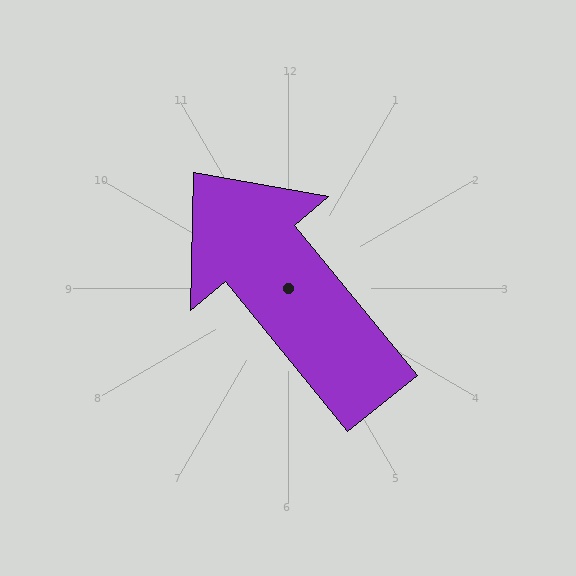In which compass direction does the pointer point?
Northwest.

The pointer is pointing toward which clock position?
Roughly 11 o'clock.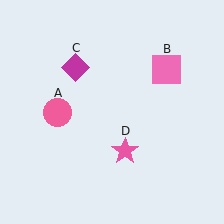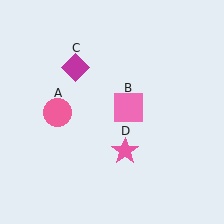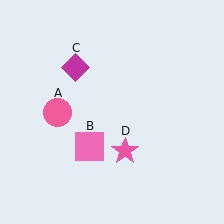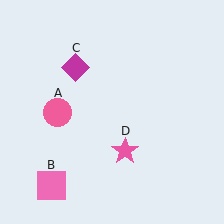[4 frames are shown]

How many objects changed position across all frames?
1 object changed position: pink square (object B).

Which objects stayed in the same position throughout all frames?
Pink circle (object A) and magenta diamond (object C) and pink star (object D) remained stationary.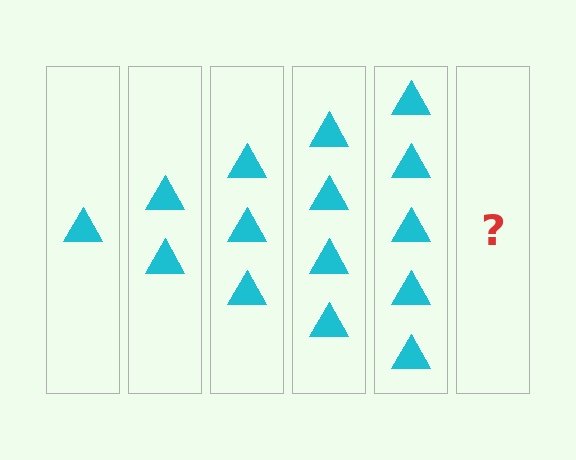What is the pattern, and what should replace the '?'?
The pattern is that each step adds one more triangle. The '?' should be 6 triangles.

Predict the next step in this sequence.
The next step is 6 triangles.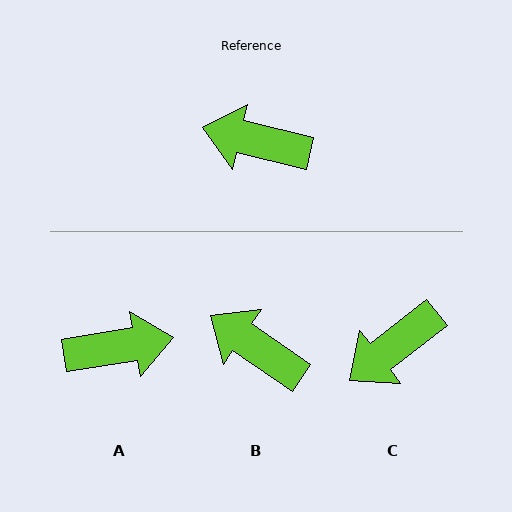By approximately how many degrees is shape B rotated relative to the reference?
Approximately 21 degrees clockwise.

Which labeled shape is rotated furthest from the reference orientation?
A, about 157 degrees away.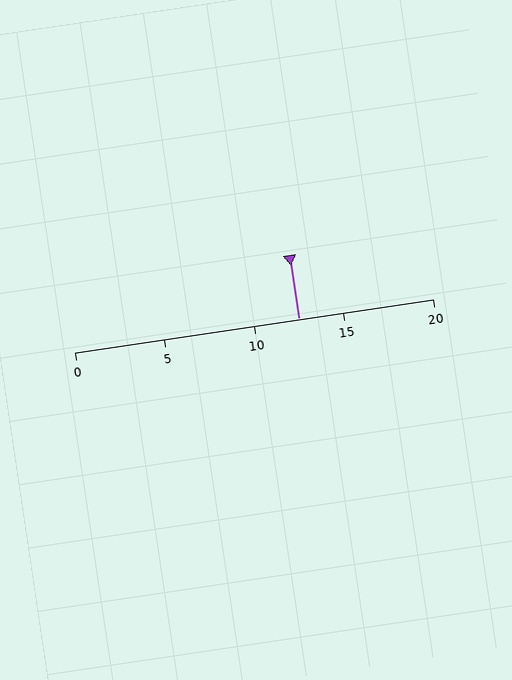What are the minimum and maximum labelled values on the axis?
The axis runs from 0 to 20.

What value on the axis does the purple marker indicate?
The marker indicates approximately 12.5.